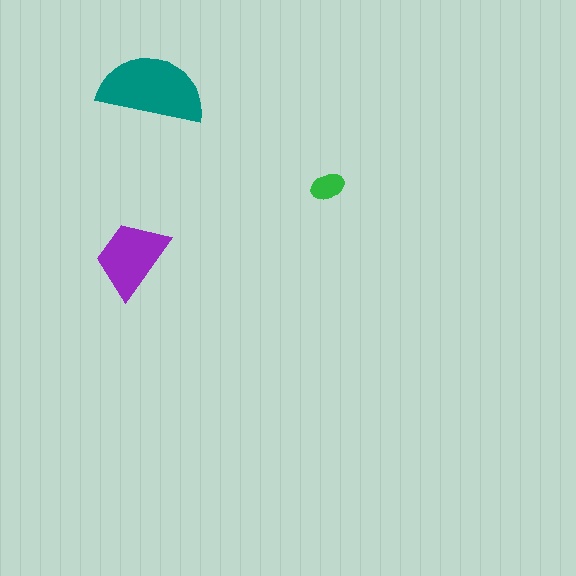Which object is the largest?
The teal semicircle.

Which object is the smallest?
The green ellipse.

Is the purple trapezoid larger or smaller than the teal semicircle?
Smaller.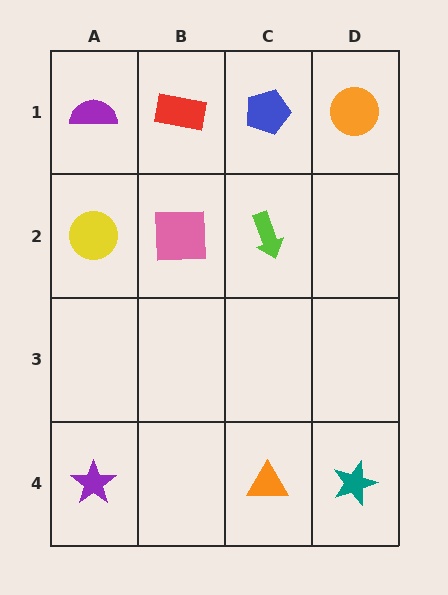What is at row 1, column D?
An orange circle.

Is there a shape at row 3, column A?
No, that cell is empty.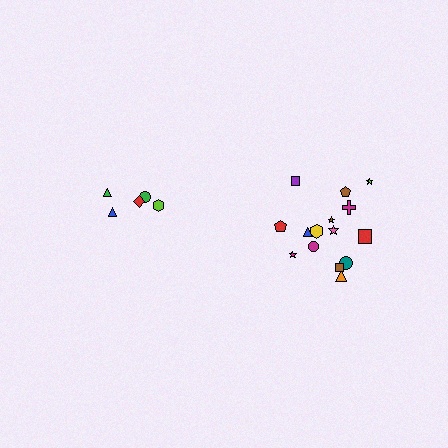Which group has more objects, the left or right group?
The right group.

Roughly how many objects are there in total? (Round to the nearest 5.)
Roughly 20 objects in total.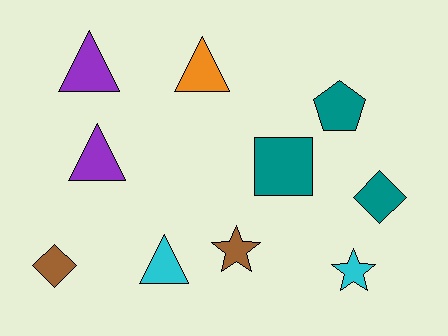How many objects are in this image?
There are 10 objects.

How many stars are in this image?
There are 2 stars.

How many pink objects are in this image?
There are no pink objects.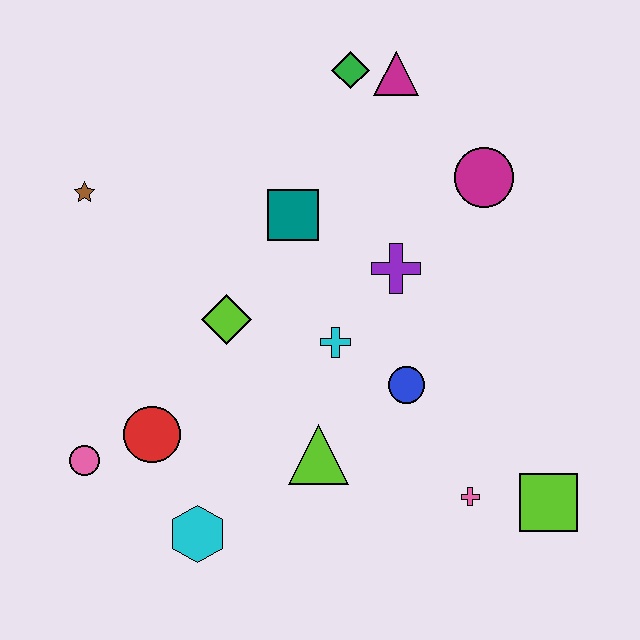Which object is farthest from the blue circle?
The brown star is farthest from the blue circle.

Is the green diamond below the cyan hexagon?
No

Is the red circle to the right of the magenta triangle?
No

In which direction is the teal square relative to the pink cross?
The teal square is above the pink cross.